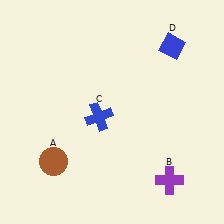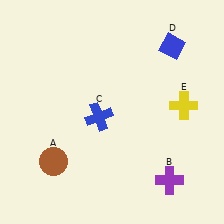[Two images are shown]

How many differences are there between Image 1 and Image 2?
There is 1 difference between the two images.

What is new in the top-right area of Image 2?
A yellow cross (E) was added in the top-right area of Image 2.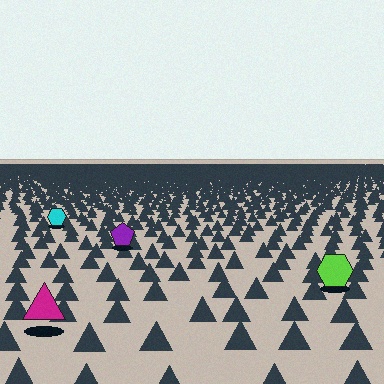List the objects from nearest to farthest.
From nearest to farthest: the magenta triangle, the lime hexagon, the purple pentagon, the cyan hexagon.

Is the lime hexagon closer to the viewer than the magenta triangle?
No. The magenta triangle is closer — you can tell from the texture gradient: the ground texture is coarser near it.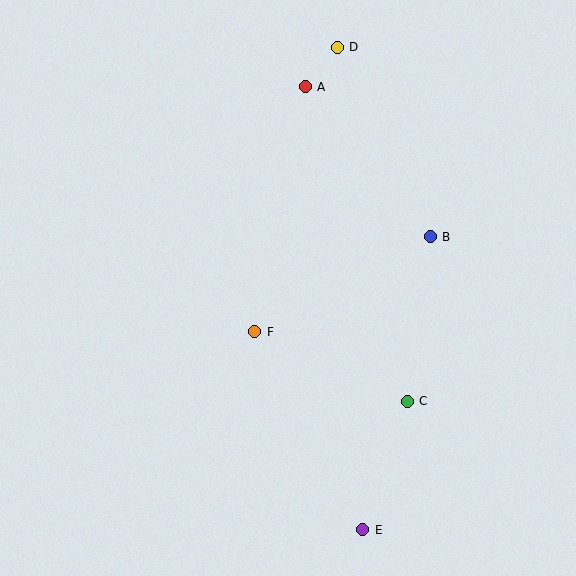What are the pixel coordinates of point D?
Point D is at (337, 47).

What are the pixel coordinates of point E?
Point E is at (363, 530).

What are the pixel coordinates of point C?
Point C is at (407, 401).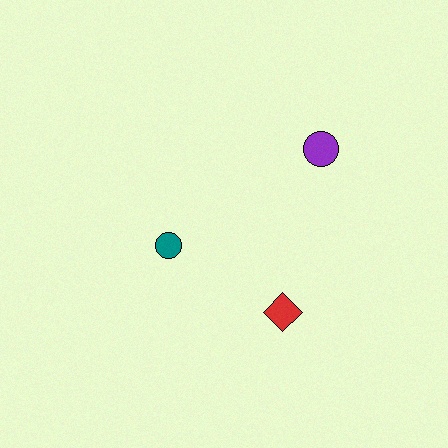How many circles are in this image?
There are 2 circles.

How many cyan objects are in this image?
There are no cyan objects.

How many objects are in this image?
There are 3 objects.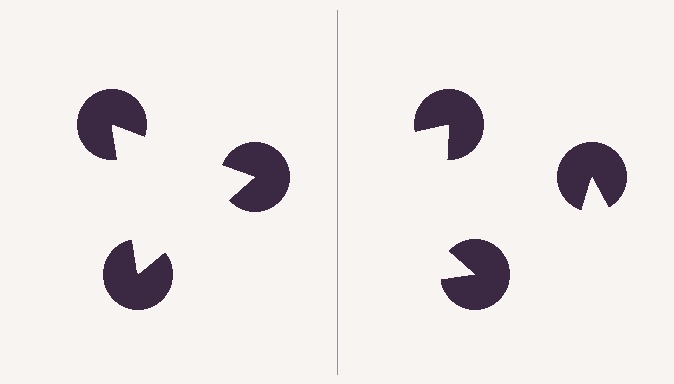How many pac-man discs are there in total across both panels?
6 — 3 on each side.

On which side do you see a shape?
An illusory triangle appears on the left side. On the right side the wedge cuts are rotated, so no coherent shape forms.